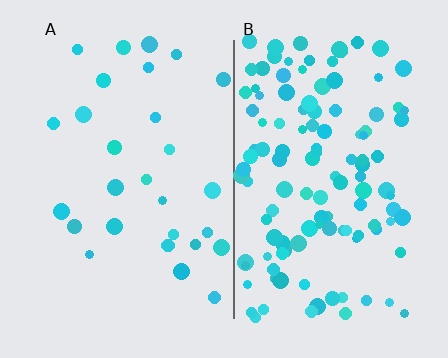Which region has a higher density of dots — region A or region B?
B (the right).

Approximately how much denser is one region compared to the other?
Approximately 4.2× — region B over region A.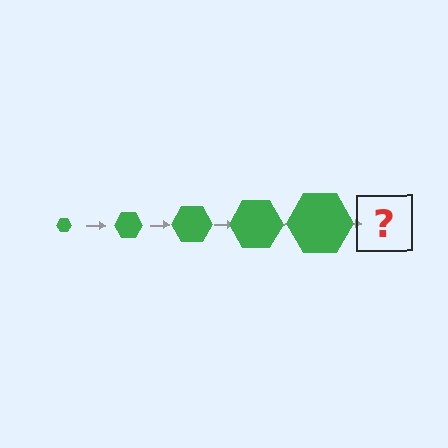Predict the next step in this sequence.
The next step is a green hexagon, larger than the previous one.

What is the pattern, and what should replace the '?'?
The pattern is that the hexagon gets progressively larger each step. The '?' should be a green hexagon, larger than the previous one.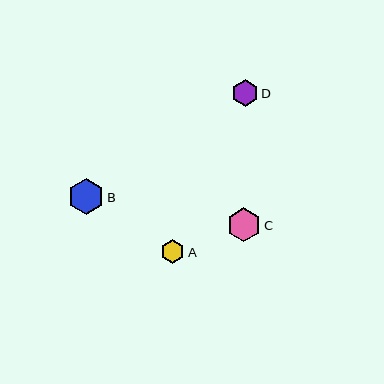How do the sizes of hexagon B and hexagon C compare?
Hexagon B and hexagon C are approximately the same size.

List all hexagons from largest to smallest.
From largest to smallest: B, C, D, A.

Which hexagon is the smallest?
Hexagon A is the smallest with a size of approximately 24 pixels.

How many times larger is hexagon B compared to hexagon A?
Hexagon B is approximately 1.5 times the size of hexagon A.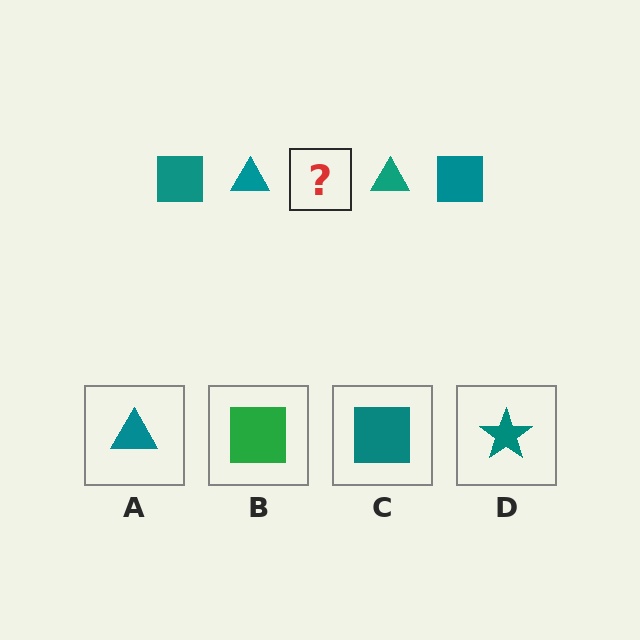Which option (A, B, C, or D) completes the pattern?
C.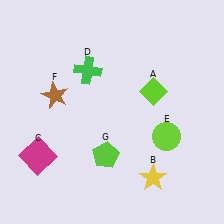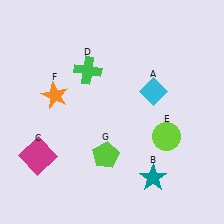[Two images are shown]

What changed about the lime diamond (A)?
In Image 1, A is lime. In Image 2, it changed to cyan.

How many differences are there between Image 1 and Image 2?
There are 3 differences between the two images.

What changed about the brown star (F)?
In Image 1, F is brown. In Image 2, it changed to orange.